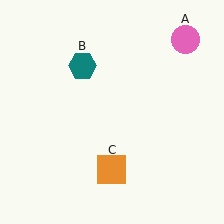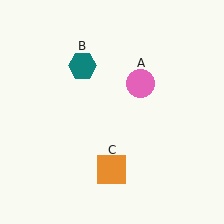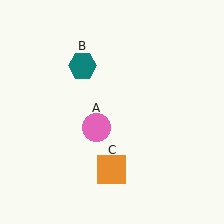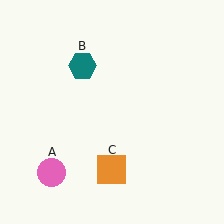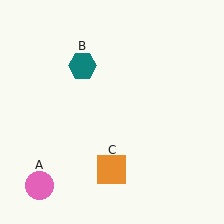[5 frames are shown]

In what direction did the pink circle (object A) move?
The pink circle (object A) moved down and to the left.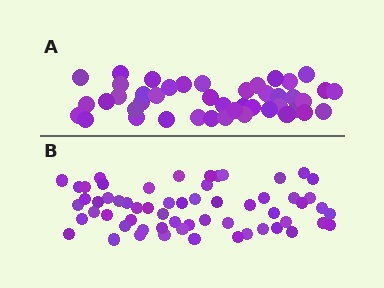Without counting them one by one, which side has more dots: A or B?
Region B (the bottom region) has more dots.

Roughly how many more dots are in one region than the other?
Region B has approximately 15 more dots than region A.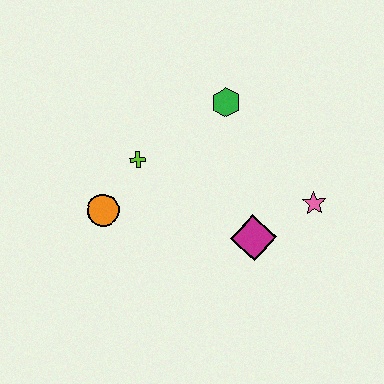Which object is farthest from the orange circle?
The pink star is farthest from the orange circle.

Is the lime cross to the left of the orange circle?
No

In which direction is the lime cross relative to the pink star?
The lime cross is to the left of the pink star.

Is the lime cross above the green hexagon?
No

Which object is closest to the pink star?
The magenta diamond is closest to the pink star.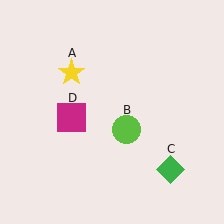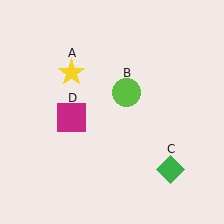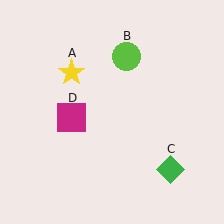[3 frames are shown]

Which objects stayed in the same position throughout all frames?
Yellow star (object A) and green diamond (object C) and magenta square (object D) remained stationary.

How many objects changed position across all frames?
1 object changed position: lime circle (object B).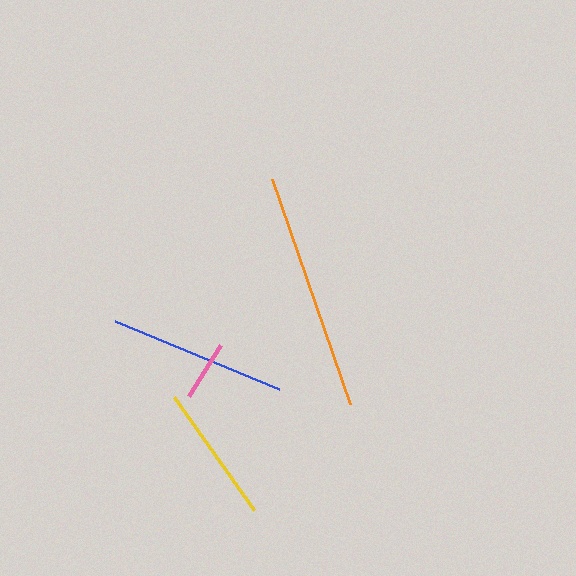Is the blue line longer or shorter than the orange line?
The orange line is longer than the blue line.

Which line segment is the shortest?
The pink line is the shortest at approximately 60 pixels.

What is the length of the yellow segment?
The yellow segment is approximately 138 pixels long.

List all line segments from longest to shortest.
From longest to shortest: orange, blue, yellow, pink.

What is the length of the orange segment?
The orange segment is approximately 238 pixels long.